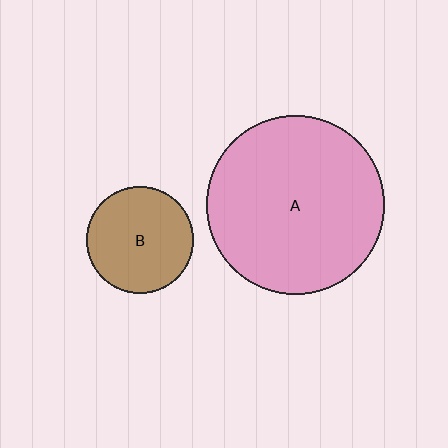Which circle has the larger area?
Circle A (pink).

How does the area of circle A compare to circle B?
Approximately 2.8 times.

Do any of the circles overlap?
No, none of the circles overlap.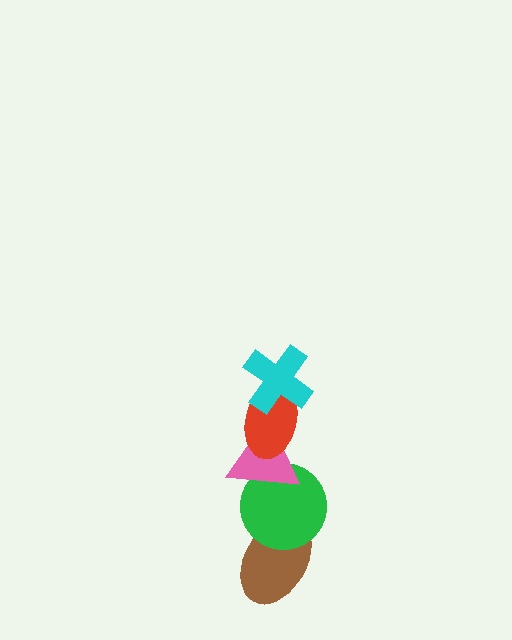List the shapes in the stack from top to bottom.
From top to bottom: the cyan cross, the red ellipse, the pink triangle, the green circle, the brown ellipse.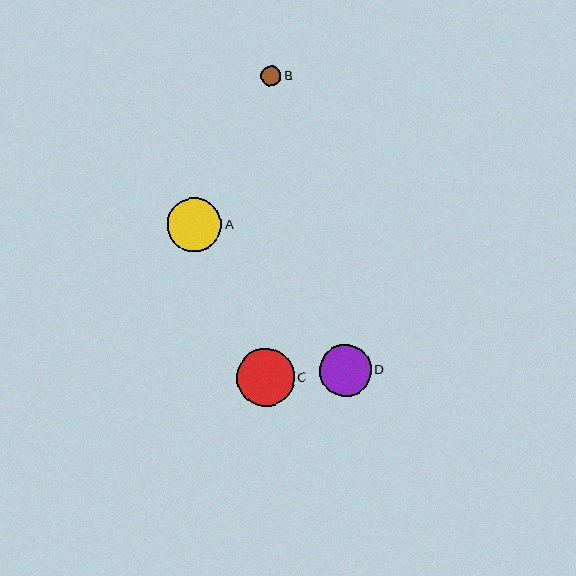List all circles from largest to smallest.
From largest to smallest: C, A, D, B.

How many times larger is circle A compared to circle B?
Circle A is approximately 2.7 times the size of circle B.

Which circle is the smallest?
Circle B is the smallest with a size of approximately 20 pixels.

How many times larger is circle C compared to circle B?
Circle C is approximately 2.8 times the size of circle B.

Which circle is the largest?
Circle C is the largest with a size of approximately 58 pixels.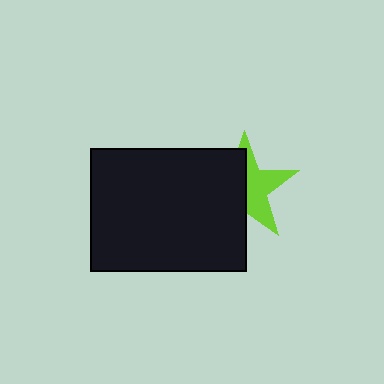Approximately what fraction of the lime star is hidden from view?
Roughly 53% of the lime star is hidden behind the black rectangle.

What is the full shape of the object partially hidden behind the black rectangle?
The partially hidden object is a lime star.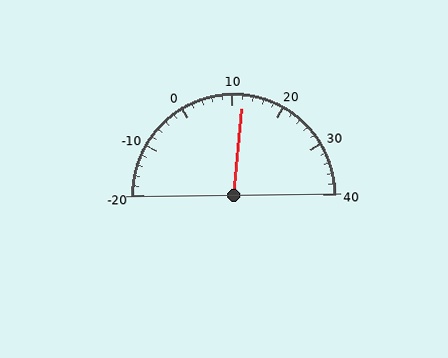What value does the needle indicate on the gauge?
The needle indicates approximately 12.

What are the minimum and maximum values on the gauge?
The gauge ranges from -20 to 40.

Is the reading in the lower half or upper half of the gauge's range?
The reading is in the upper half of the range (-20 to 40).